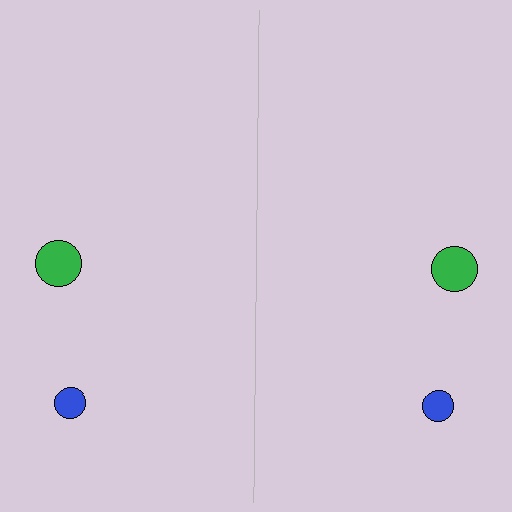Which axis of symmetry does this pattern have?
The pattern has a vertical axis of symmetry running through the center of the image.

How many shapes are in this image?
There are 4 shapes in this image.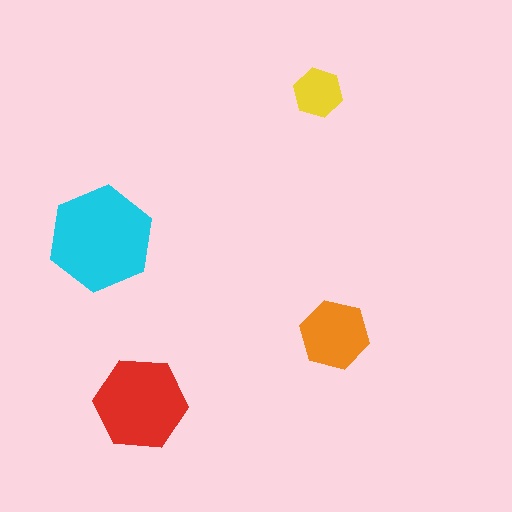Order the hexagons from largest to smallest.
the cyan one, the red one, the orange one, the yellow one.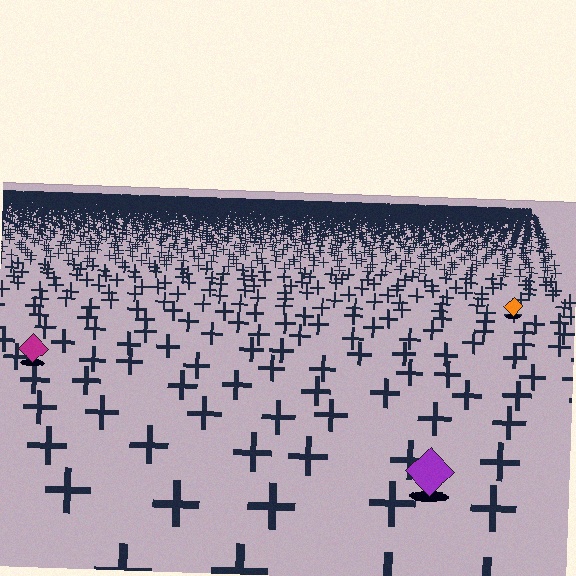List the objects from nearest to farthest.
From nearest to farthest: the purple diamond, the magenta diamond, the orange diamond.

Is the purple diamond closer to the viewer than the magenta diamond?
Yes. The purple diamond is closer — you can tell from the texture gradient: the ground texture is coarser near it.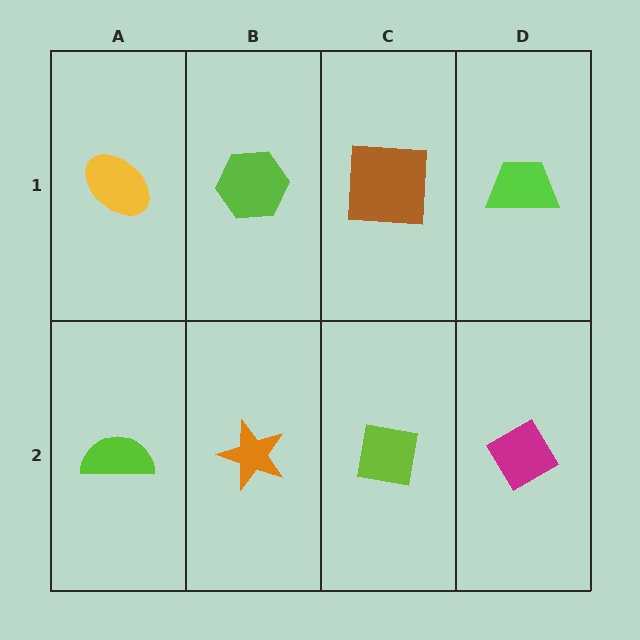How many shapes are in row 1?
4 shapes.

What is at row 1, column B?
A lime hexagon.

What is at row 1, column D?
A lime trapezoid.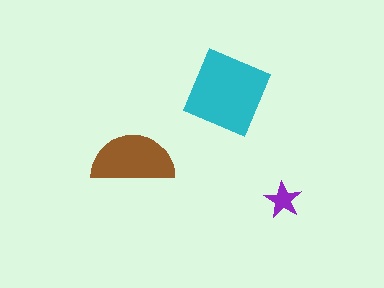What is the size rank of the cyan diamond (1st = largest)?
1st.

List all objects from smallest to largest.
The purple star, the brown semicircle, the cyan diamond.